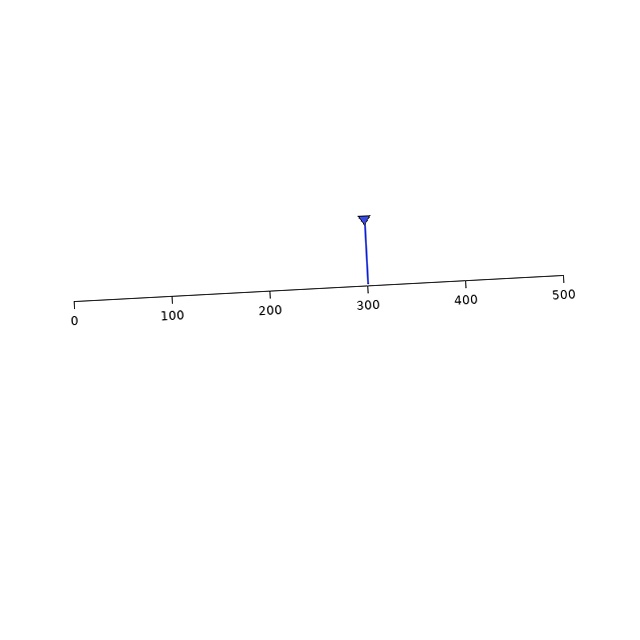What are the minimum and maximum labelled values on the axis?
The axis runs from 0 to 500.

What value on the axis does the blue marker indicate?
The marker indicates approximately 300.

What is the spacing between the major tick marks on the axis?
The major ticks are spaced 100 apart.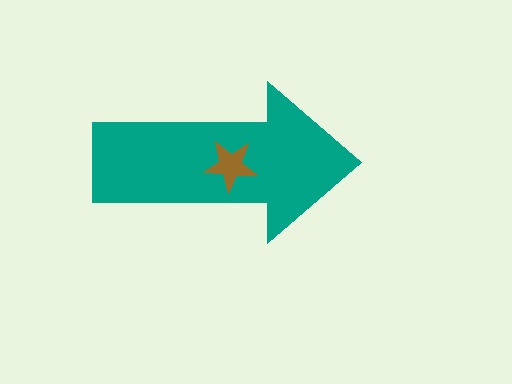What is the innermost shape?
The brown star.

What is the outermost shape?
The teal arrow.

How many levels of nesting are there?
2.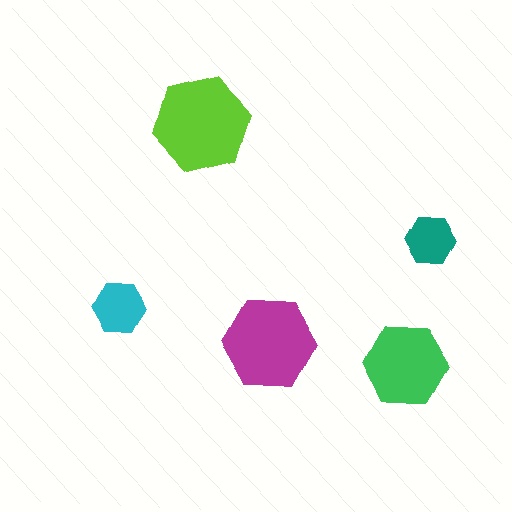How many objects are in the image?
There are 5 objects in the image.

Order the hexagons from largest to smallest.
the lime one, the magenta one, the green one, the cyan one, the teal one.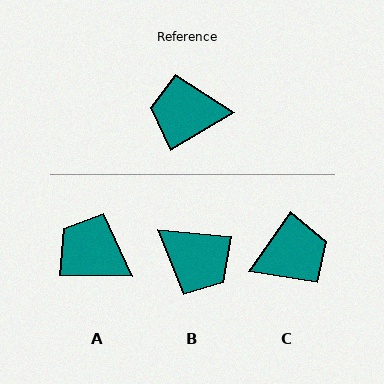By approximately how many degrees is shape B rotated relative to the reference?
Approximately 145 degrees counter-clockwise.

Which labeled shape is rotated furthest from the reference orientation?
C, about 156 degrees away.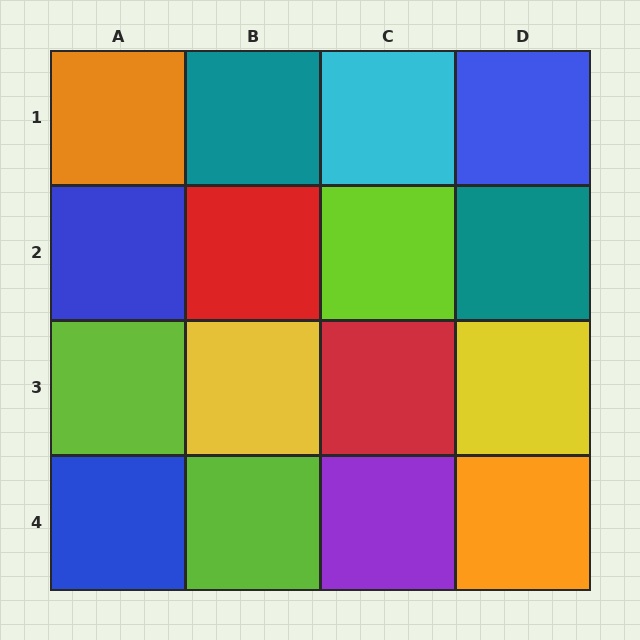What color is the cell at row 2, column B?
Red.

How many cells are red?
2 cells are red.